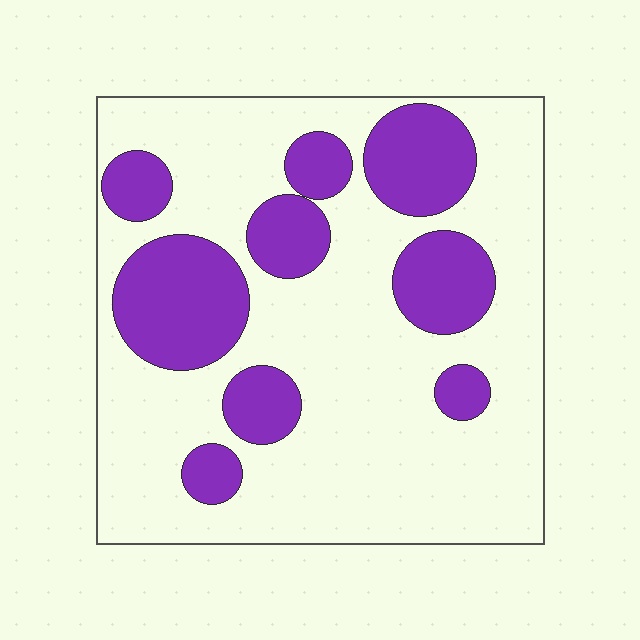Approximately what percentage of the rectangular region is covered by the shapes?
Approximately 30%.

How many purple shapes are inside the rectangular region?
9.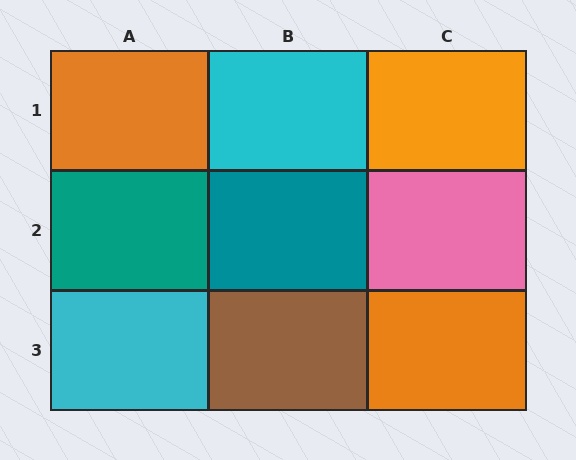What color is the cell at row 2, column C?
Pink.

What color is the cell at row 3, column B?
Brown.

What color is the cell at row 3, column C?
Orange.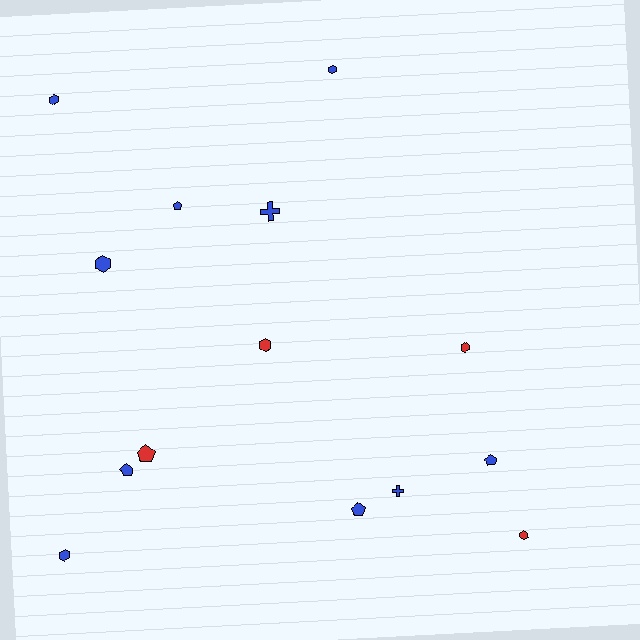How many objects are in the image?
There are 14 objects.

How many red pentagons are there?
There is 1 red pentagon.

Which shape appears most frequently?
Hexagon, with 7 objects.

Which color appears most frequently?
Blue, with 10 objects.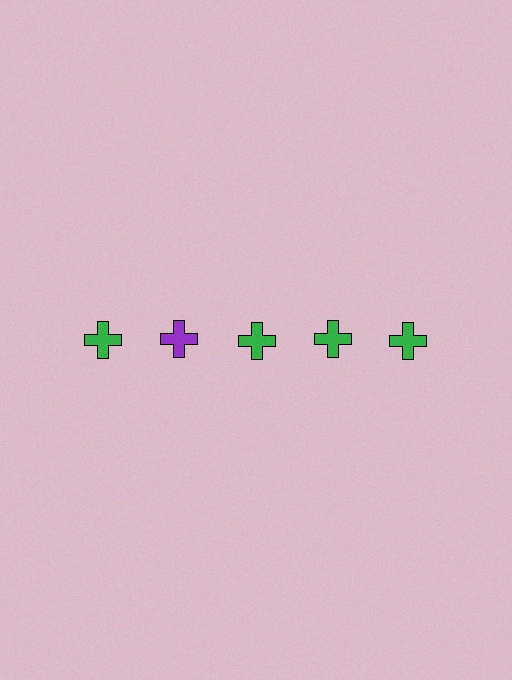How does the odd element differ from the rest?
It has a different color: purple instead of green.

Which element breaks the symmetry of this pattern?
The purple cross in the top row, second from left column breaks the symmetry. All other shapes are green crosses.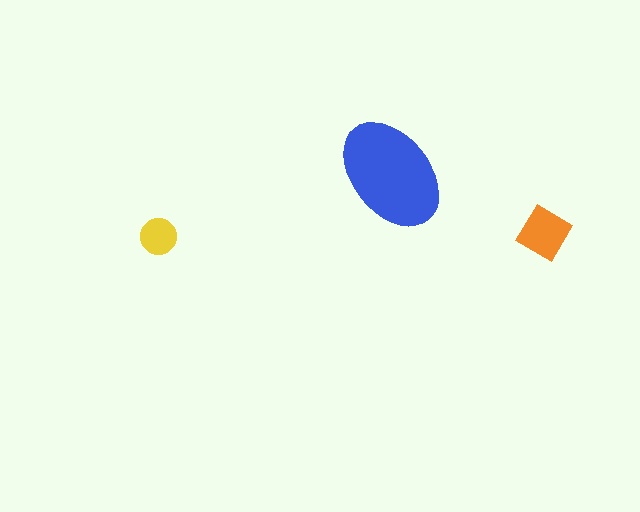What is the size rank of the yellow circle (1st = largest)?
3rd.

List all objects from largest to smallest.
The blue ellipse, the orange diamond, the yellow circle.